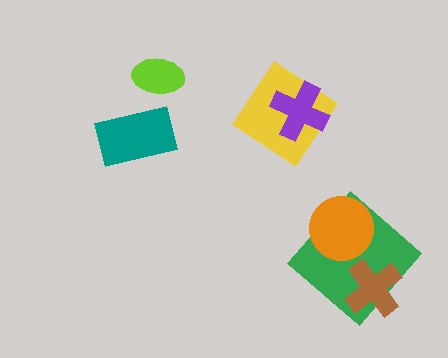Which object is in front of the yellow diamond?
The purple cross is in front of the yellow diamond.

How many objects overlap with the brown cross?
1 object overlaps with the brown cross.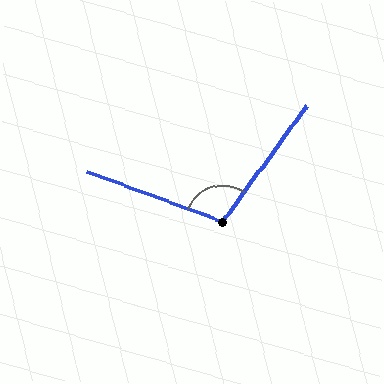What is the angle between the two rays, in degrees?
Approximately 105 degrees.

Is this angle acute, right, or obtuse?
It is obtuse.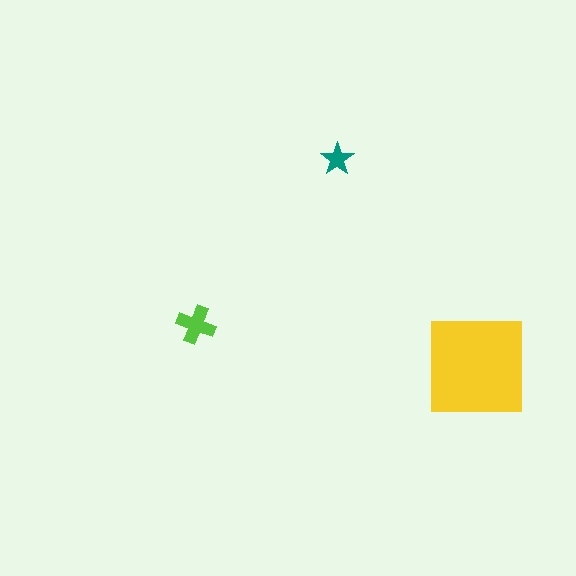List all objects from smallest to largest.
The teal star, the lime cross, the yellow square.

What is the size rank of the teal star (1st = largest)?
3rd.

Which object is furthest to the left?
The lime cross is leftmost.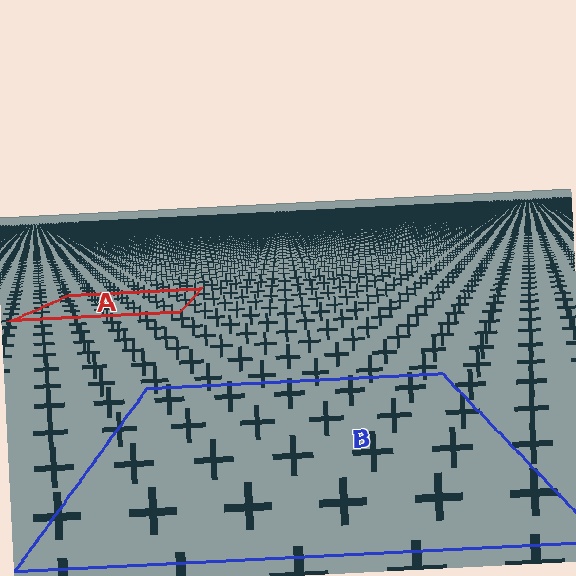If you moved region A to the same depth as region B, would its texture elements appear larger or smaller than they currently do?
They would appear larger. At a closer depth, the same texture elements are projected at a bigger on-screen size.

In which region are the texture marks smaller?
The texture marks are smaller in region A, because it is farther away.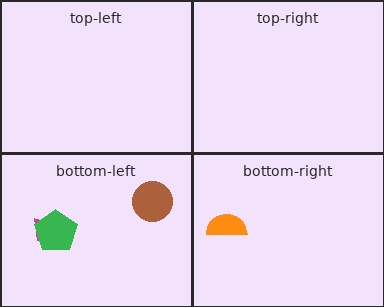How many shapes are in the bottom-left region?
3.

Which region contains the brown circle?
The bottom-left region.